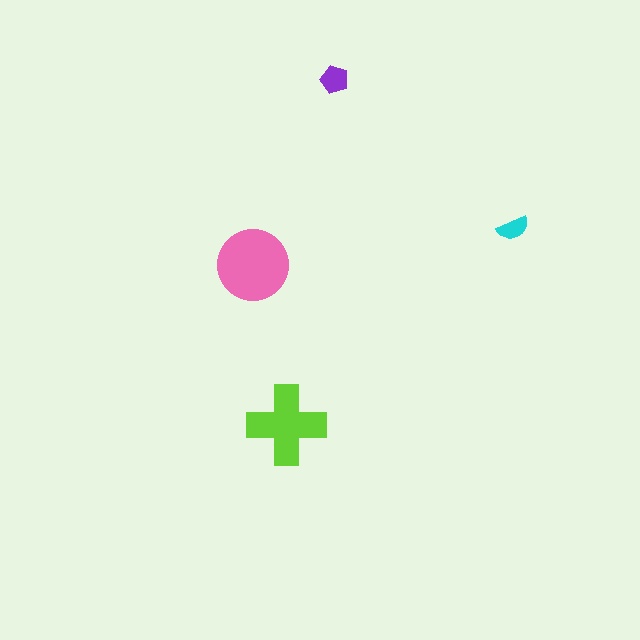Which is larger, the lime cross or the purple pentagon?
The lime cross.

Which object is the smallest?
The cyan semicircle.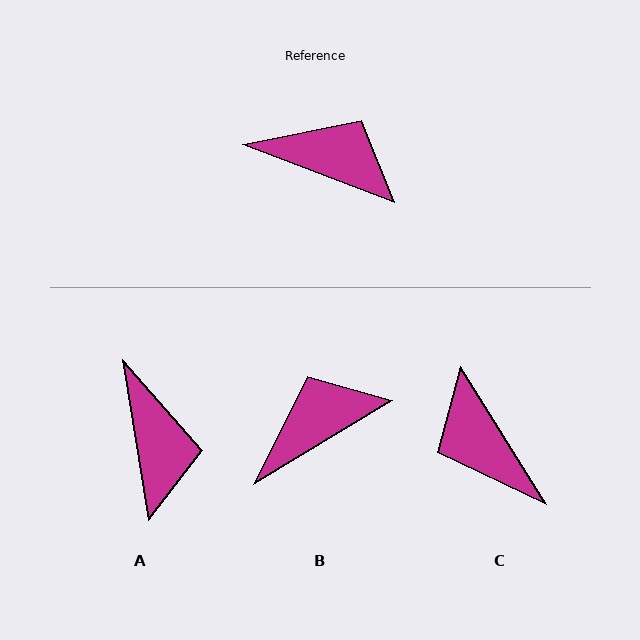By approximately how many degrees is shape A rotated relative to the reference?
Approximately 60 degrees clockwise.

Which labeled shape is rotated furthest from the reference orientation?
C, about 143 degrees away.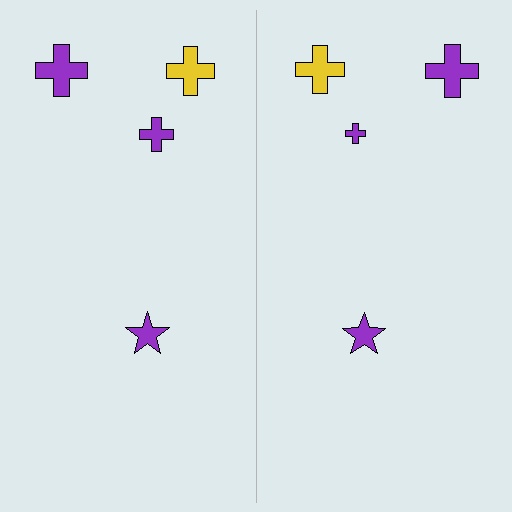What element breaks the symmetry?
The purple cross on the right side has a different size than its mirror counterpart.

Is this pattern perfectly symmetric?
No, the pattern is not perfectly symmetric. The purple cross on the right side has a different size than its mirror counterpart.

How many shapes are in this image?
There are 8 shapes in this image.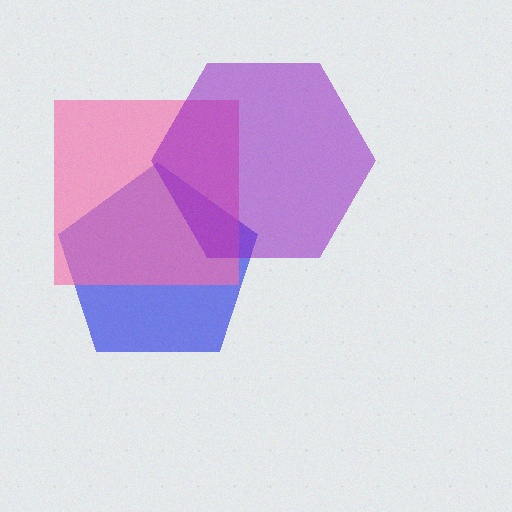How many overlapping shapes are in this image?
There are 3 overlapping shapes in the image.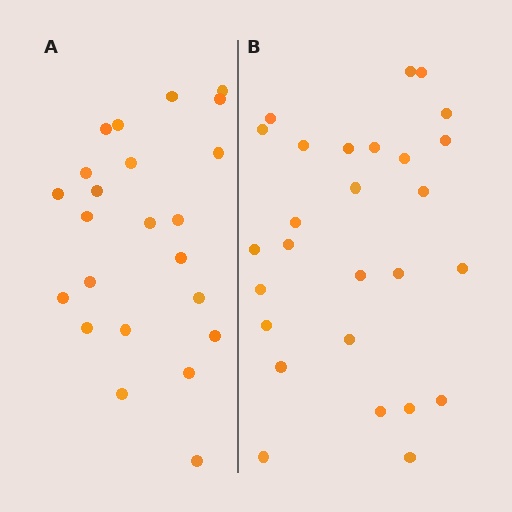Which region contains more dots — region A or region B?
Region B (the right region) has more dots.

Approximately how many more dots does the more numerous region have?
Region B has about 4 more dots than region A.